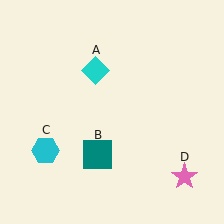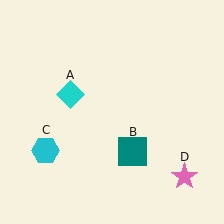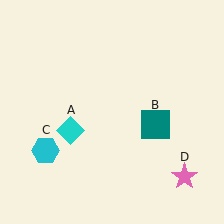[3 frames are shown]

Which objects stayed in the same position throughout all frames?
Cyan hexagon (object C) and pink star (object D) remained stationary.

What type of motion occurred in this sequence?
The cyan diamond (object A), teal square (object B) rotated counterclockwise around the center of the scene.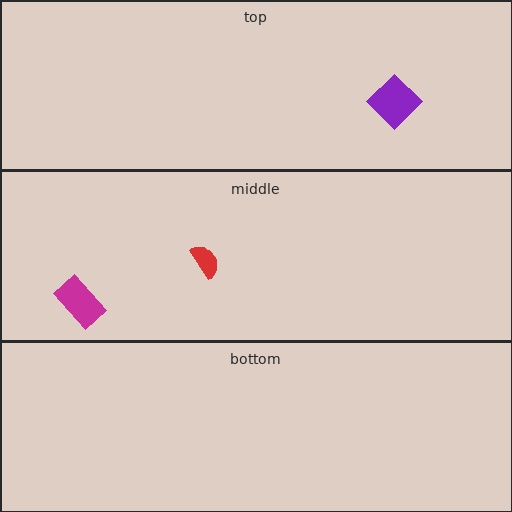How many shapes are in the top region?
1.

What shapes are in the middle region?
The red semicircle, the magenta rectangle.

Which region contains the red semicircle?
The middle region.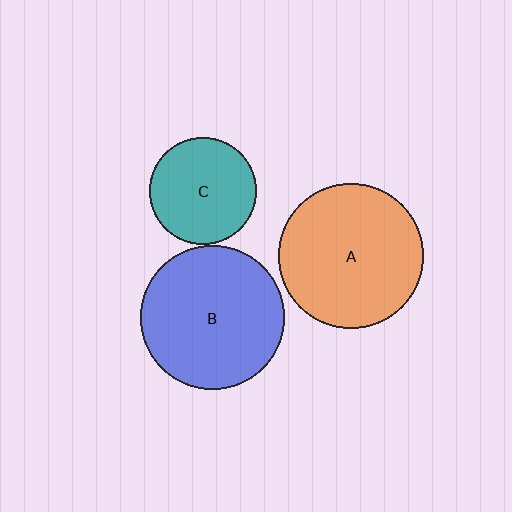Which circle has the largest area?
Circle A (orange).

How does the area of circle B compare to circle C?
Approximately 1.8 times.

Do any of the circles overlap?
No, none of the circles overlap.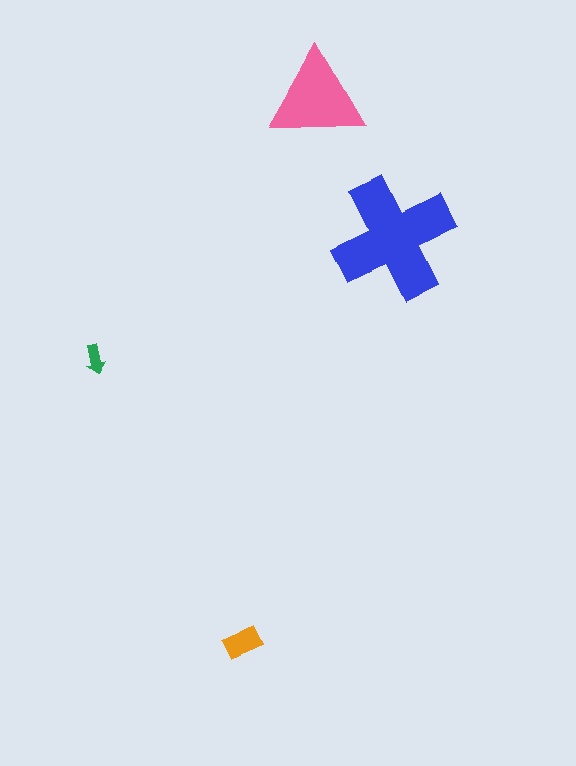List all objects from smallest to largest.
The green arrow, the orange rectangle, the pink triangle, the blue cross.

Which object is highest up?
The pink triangle is topmost.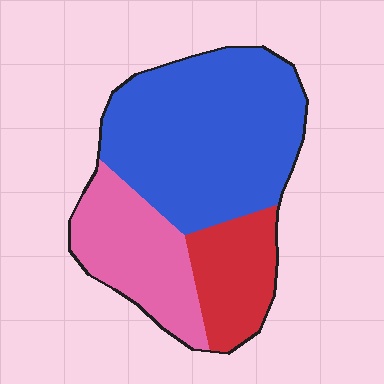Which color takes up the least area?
Red, at roughly 20%.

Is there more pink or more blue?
Blue.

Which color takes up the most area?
Blue, at roughly 55%.